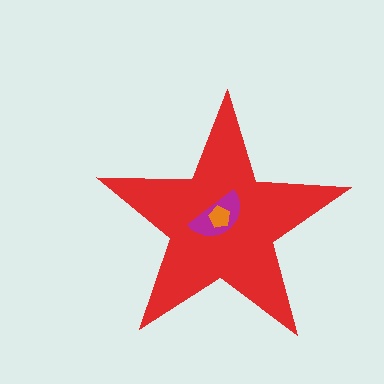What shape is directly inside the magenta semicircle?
The orange pentagon.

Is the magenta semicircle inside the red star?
Yes.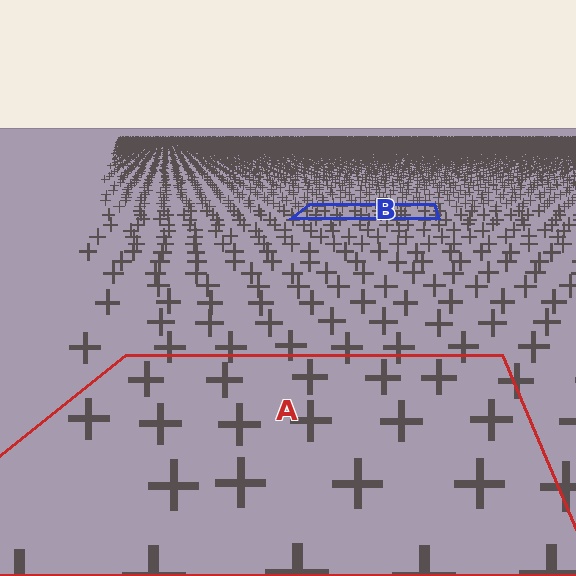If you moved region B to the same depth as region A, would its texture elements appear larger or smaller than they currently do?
They would appear larger. At a closer depth, the same texture elements are projected at a bigger on-screen size.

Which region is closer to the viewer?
Region A is closer. The texture elements there are larger and more spread out.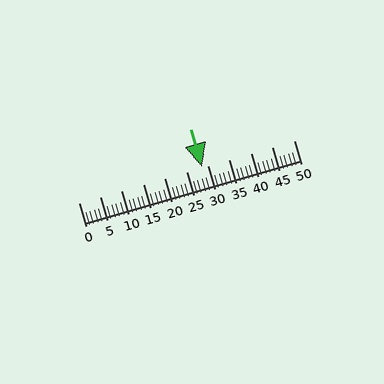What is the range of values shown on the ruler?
The ruler shows values from 0 to 50.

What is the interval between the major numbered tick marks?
The major tick marks are spaced 5 units apart.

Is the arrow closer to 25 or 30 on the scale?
The arrow is closer to 30.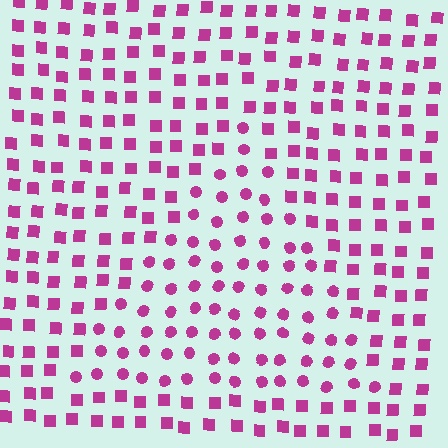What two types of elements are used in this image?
The image uses circles inside the triangle region and squares outside it.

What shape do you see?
I see a triangle.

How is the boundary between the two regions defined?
The boundary is defined by a change in element shape: circles inside vs. squares outside. All elements share the same color and spacing.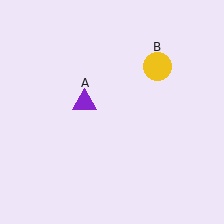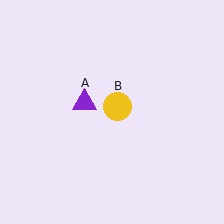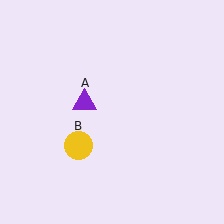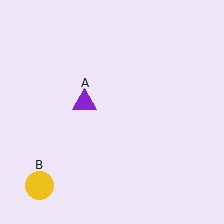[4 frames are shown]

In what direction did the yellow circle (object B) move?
The yellow circle (object B) moved down and to the left.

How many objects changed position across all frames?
1 object changed position: yellow circle (object B).